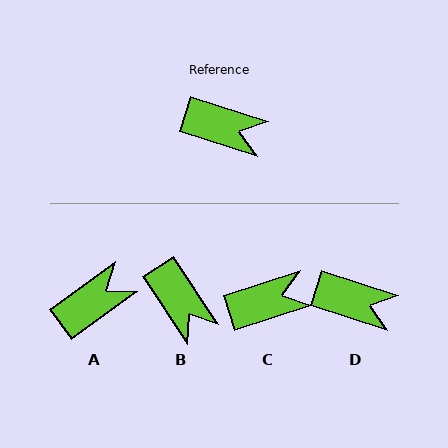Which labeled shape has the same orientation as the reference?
D.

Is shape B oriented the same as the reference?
No, it is off by about 40 degrees.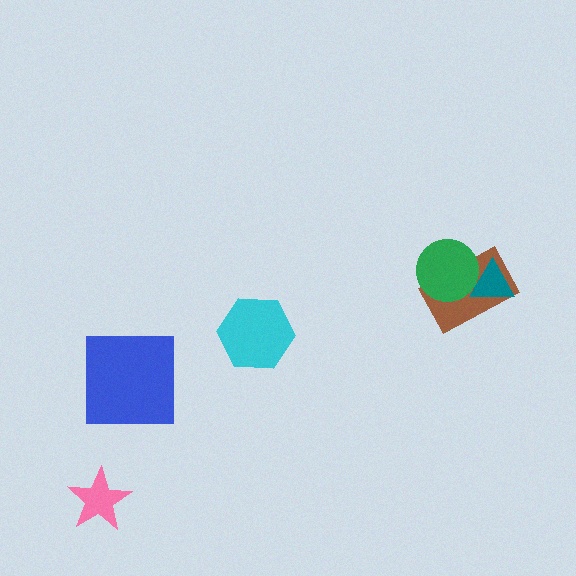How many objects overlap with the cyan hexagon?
0 objects overlap with the cyan hexagon.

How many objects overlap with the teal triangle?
2 objects overlap with the teal triangle.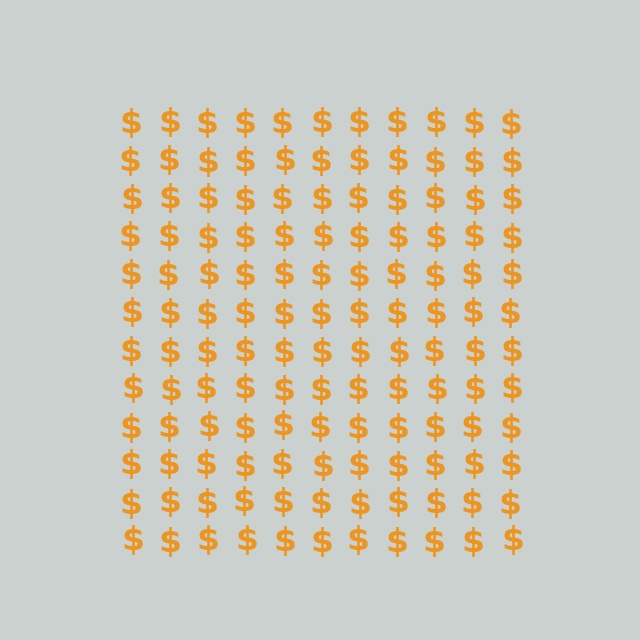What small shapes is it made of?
It is made of small dollar signs.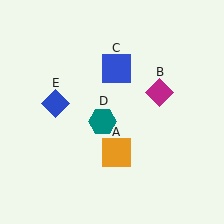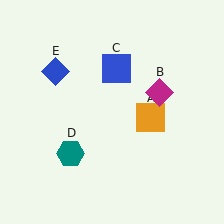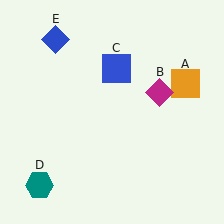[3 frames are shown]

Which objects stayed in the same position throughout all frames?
Magenta diamond (object B) and blue square (object C) remained stationary.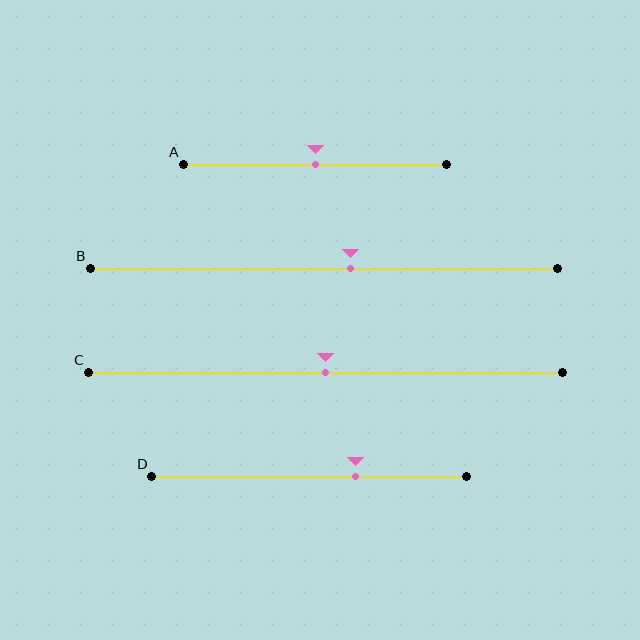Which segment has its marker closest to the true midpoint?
Segment A has its marker closest to the true midpoint.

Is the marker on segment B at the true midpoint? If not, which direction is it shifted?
No, the marker on segment B is shifted to the right by about 6% of the segment length.